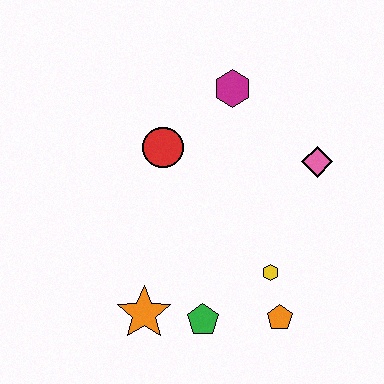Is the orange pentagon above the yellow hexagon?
No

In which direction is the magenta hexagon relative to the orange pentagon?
The magenta hexagon is above the orange pentagon.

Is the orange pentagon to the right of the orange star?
Yes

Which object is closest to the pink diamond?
The magenta hexagon is closest to the pink diamond.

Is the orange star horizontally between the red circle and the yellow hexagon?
No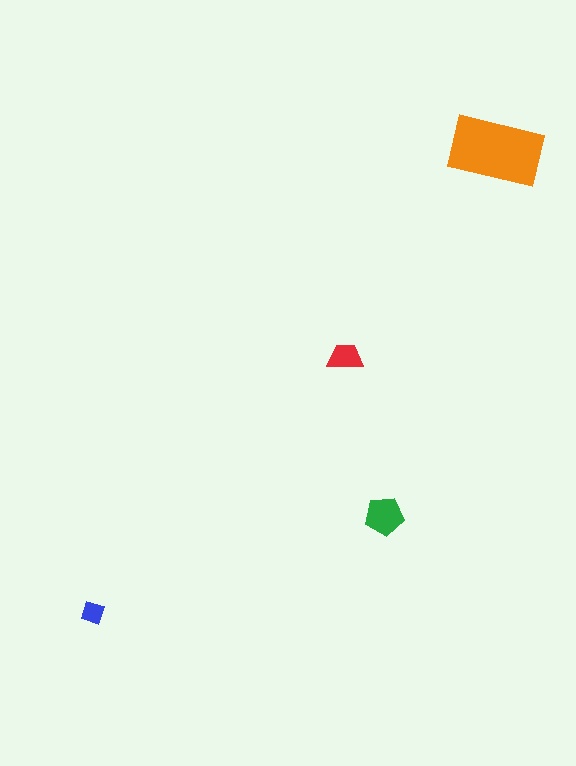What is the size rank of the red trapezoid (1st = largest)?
3rd.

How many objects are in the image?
There are 4 objects in the image.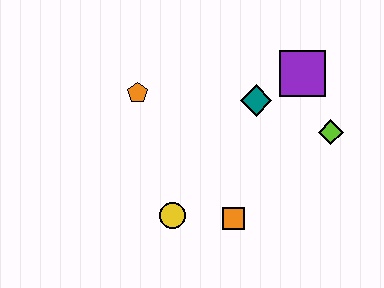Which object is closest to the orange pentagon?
The teal diamond is closest to the orange pentagon.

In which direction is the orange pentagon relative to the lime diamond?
The orange pentagon is to the left of the lime diamond.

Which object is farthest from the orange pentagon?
The lime diamond is farthest from the orange pentagon.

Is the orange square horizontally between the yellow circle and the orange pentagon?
No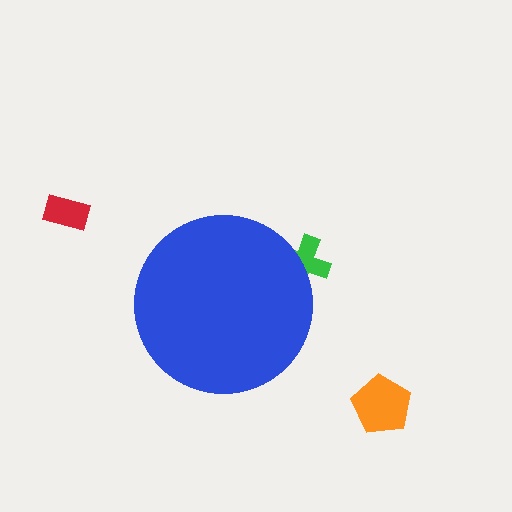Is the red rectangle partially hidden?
No, the red rectangle is fully visible.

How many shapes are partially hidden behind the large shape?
1 shape is partially hidden.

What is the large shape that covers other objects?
A blue circle.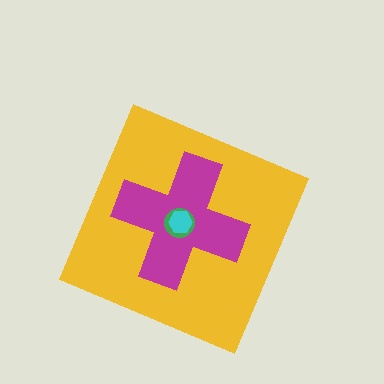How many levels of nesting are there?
4.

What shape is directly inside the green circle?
The cyan hexagon.